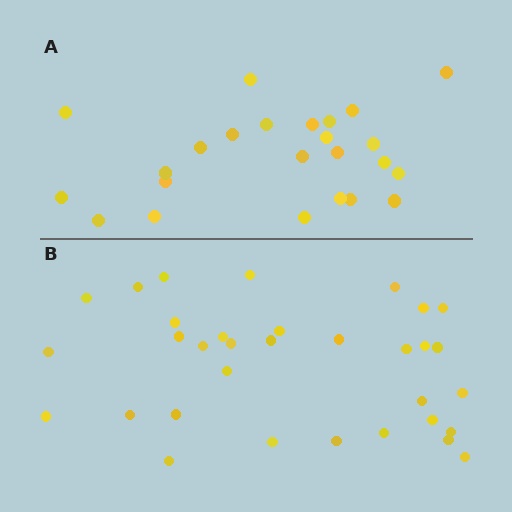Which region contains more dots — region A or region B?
Region B (the bottom region) has more dots.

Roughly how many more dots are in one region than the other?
Region B has roughly 8 or so more dots than region A.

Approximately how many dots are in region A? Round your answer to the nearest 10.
About 20 dots. (The exact count is 24, which rounds to 20.)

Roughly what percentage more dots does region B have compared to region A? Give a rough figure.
About 40% more.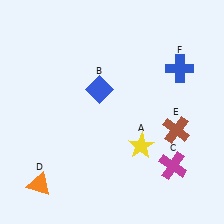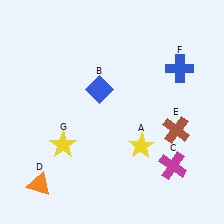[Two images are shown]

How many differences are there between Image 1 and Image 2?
There is 1 difference between the two images.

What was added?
A yellow star (G) was added in Image 2.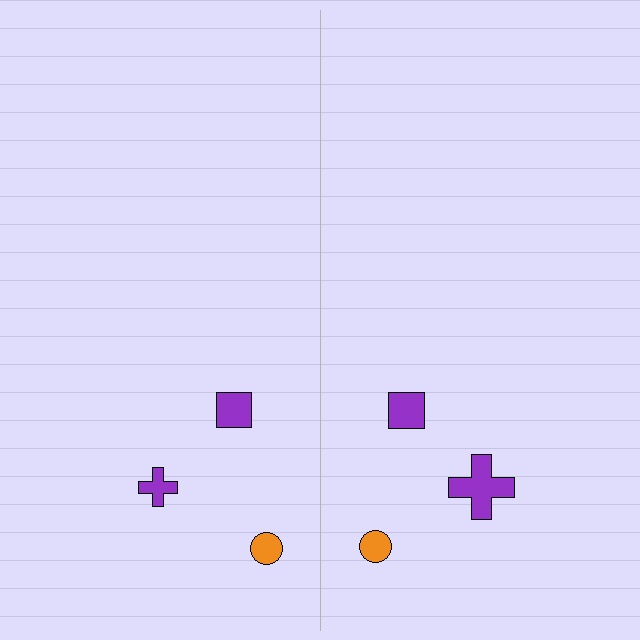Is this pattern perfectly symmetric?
No, the pattern is not perfectly symmetric. The purple cross on the right side has a different size than its mirror counterpart.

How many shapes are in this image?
There are 6 shapes in this image.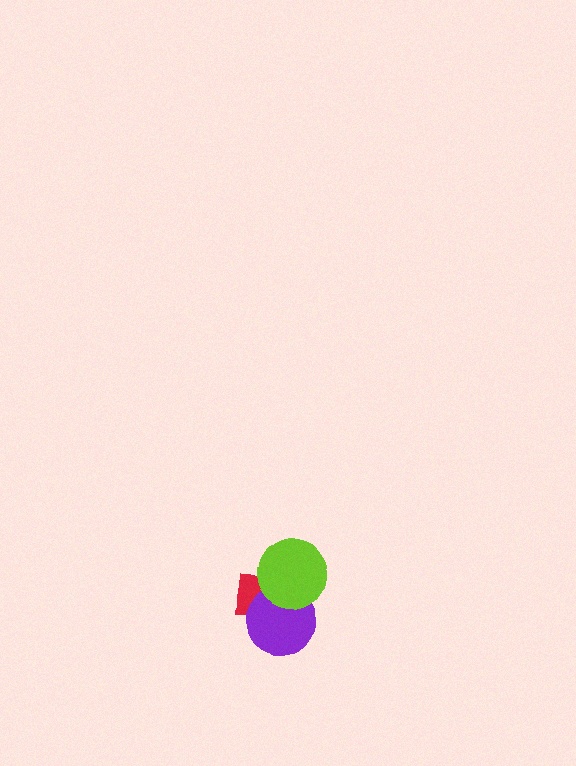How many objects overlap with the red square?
2 objects overlap with the red square.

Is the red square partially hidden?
Yes, it is partially covered by another shape.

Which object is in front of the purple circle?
The lime circle is in front of the purple circle.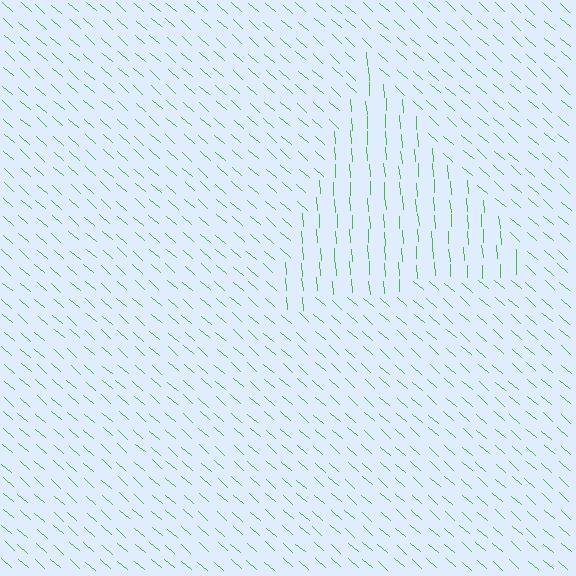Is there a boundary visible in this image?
Yes, there is a texture boundary formed by a change in line orientation.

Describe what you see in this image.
The image is filled with small green line segments. A triangle region in the image has lines oriented differently from the surrounding lines, creating a visible texture boundary.